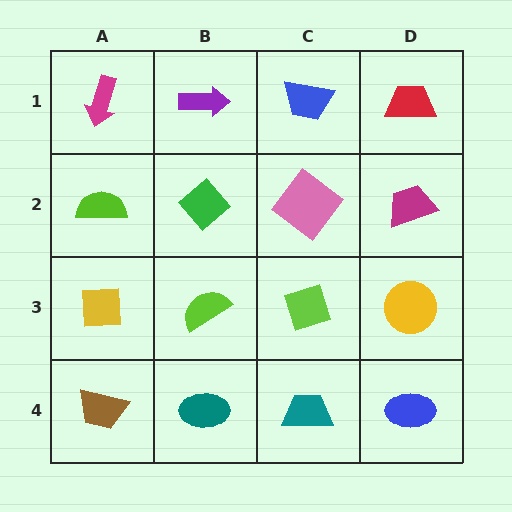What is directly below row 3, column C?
A teal trapezoid.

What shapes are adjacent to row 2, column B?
A purple arrow (row 1, column B), a lime semicircle (row 3, column B), a lime semicircle (row 2, column A), a pink diamond (row 2, column C).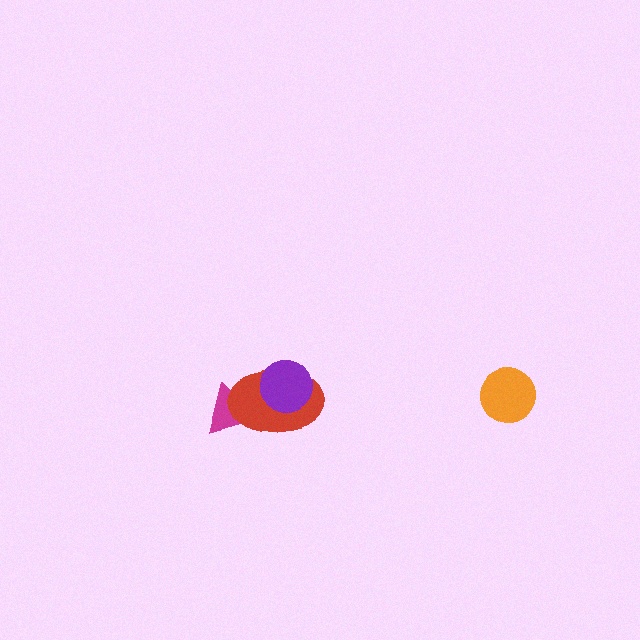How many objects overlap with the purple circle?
1 object overlaps with the purple circle.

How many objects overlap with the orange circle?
0 objects overlap with the orange circle.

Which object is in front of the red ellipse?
The purple circle is in front of the red ellipse.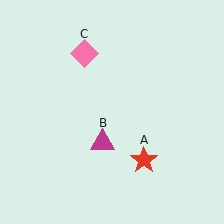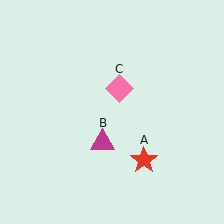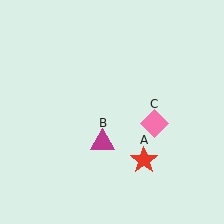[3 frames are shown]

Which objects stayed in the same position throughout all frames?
Red star (object A) and magenta triangle (object B) remained stationary.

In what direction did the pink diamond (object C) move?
The pink diamond (object C) moved down and to the right.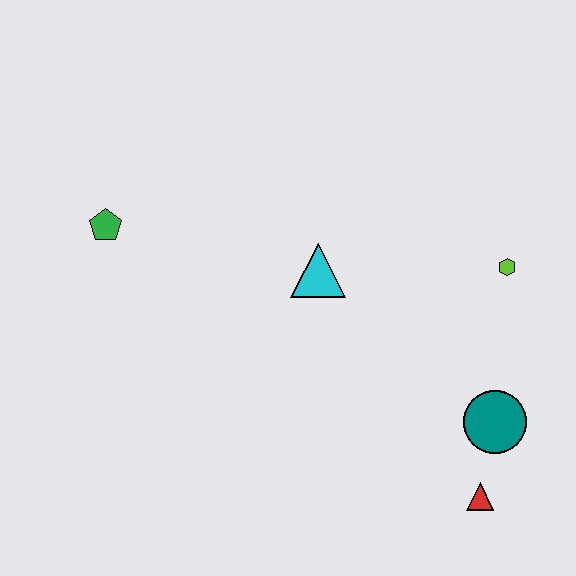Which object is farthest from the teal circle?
The green pentagon is farthest from the teal circle.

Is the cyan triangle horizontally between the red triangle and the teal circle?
No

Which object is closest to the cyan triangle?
The lime hexagon is closest to the cyan triangle.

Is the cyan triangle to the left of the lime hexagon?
Yes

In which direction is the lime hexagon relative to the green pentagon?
The lime hexagon is to the right of the green pentagon.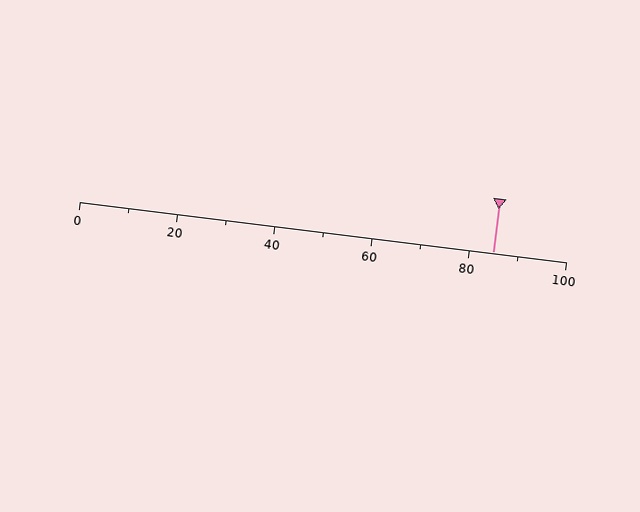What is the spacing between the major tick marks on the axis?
The major ticks are spaced 20 apart.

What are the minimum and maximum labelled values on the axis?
The axis runs from 0 to 100.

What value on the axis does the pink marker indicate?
The marker indicates approximately 85.